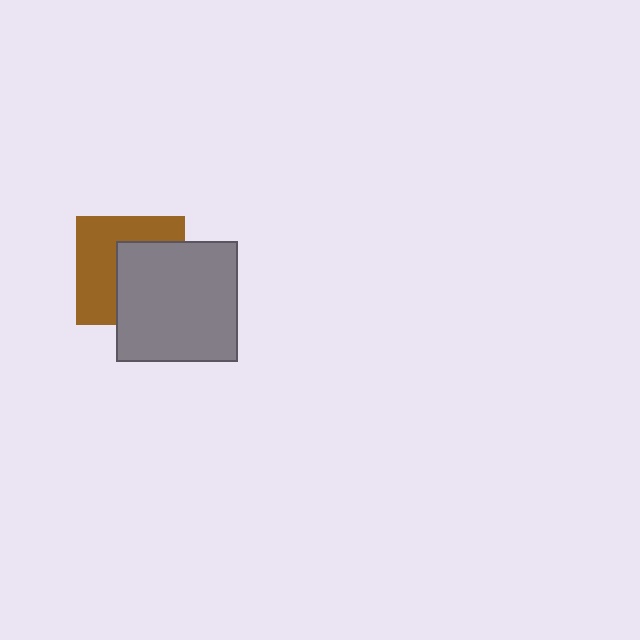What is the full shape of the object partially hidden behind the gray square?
The partially hidden object is a brown square.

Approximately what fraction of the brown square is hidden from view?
Roughly 49% of the brown square is hidden behind the gray square.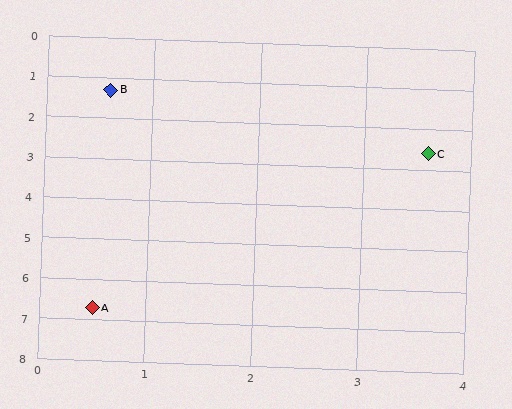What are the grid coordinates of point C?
Point C is at approximately (3.6, 2.6).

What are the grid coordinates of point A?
Point A is at approximately (0.5, 6.7).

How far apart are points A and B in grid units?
Points A and B are about 5.4 grid units apart.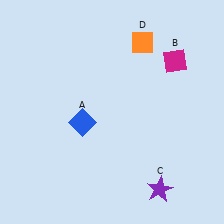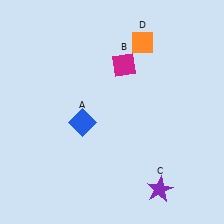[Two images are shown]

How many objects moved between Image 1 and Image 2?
1 object moved between the two images.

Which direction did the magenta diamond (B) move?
The magenta diamond (B) moved left.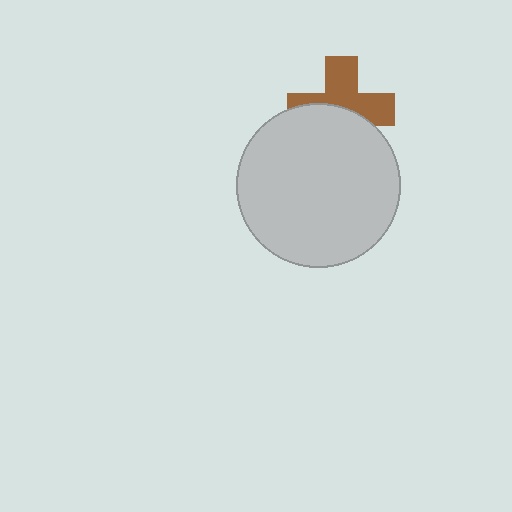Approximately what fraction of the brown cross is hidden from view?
Roughly 46% of the brown cross is hidden behind the light gray circle.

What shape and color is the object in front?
The object in front is a light gray circle.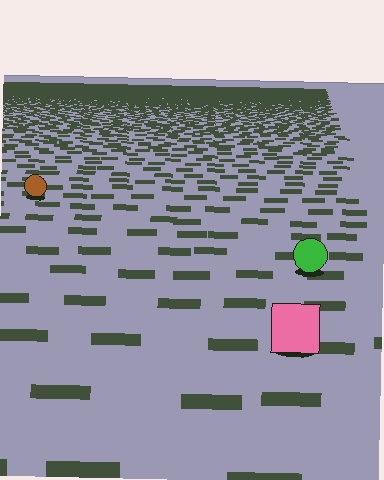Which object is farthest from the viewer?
The brown circle is farthest from the viewer. It appears smaller and the ground texture around it is denser.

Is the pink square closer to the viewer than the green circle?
Yes. The pink square is closer — you can tell from the texture gradient: the ground texture is coarser near it.